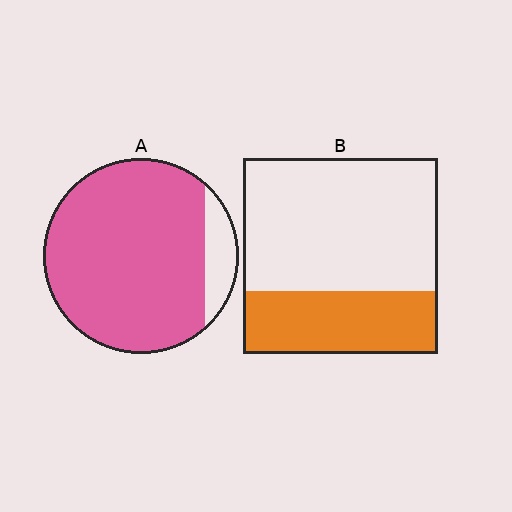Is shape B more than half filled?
No.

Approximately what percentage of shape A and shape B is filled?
A is approximately 90% and B is approximately 30%.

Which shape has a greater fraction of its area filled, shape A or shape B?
Shape A.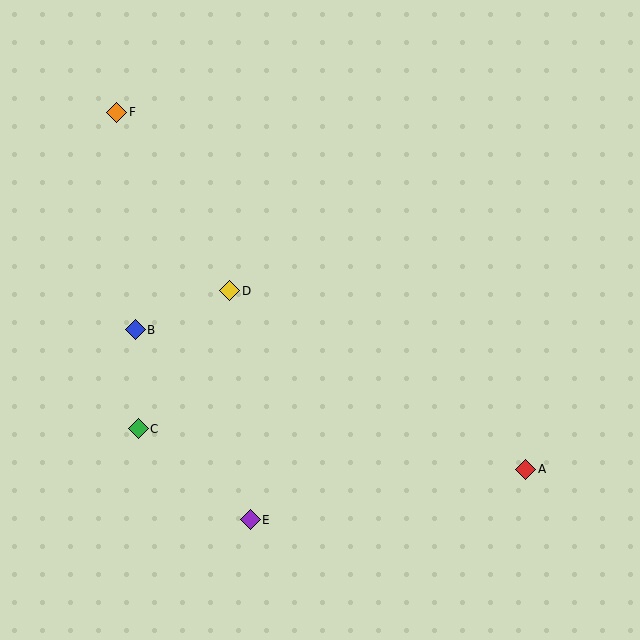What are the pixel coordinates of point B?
Point B is at (135, 330).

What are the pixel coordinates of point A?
Point A is at (526, 469).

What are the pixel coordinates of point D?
Point D is at (230, 291).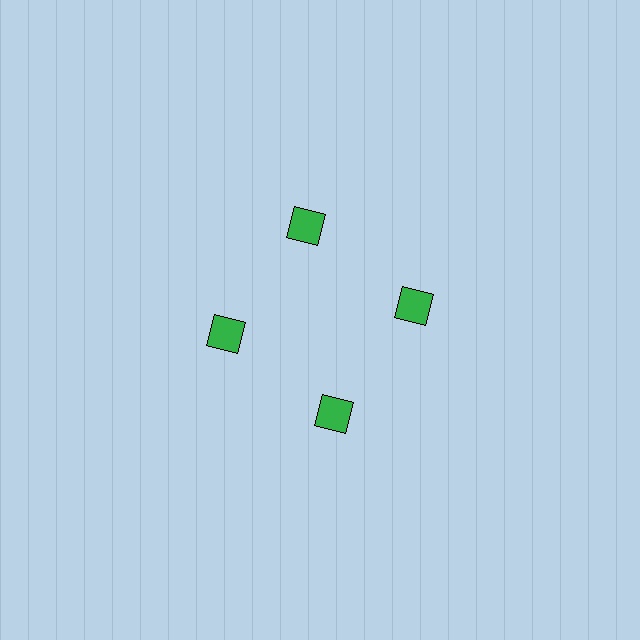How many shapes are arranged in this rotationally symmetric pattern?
There are 4 shapes, arranged in 4 groups of 1.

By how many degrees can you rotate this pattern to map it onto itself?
The pattern maps onto itself every 90 degrees of rotation.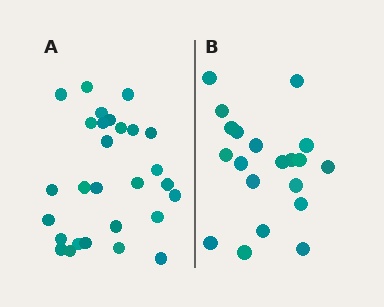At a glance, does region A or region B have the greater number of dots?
Region A (the left region) has more dots.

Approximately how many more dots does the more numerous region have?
Region A has roughly 8 or so more dots than region B.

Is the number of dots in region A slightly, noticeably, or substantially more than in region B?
Region A has noticeably more, but not dramatically so. The ratio is roughly 1.4 to 1.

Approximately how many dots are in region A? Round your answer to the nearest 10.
About 30 dots. (The exact count is 28, which rounds to 30.)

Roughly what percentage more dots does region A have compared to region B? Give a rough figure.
About 40% more.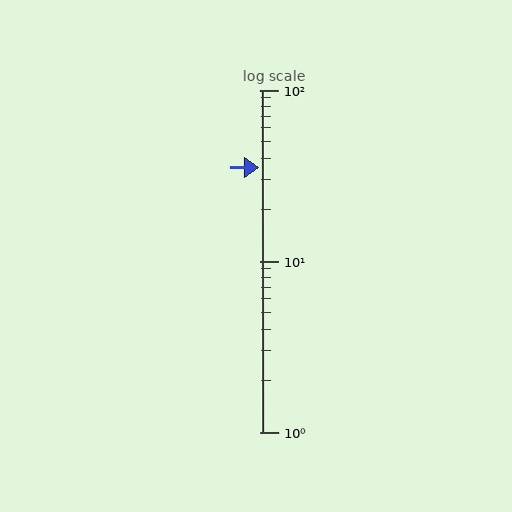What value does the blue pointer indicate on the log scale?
The pointer indicates approximately 35.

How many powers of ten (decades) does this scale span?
The scale spans 2 decades, from 1 to 100.